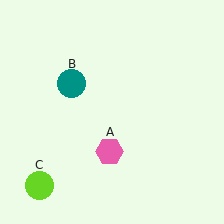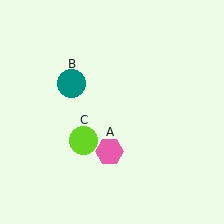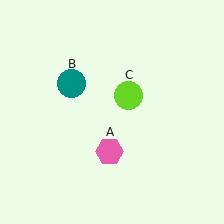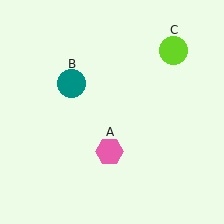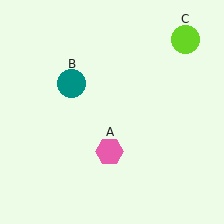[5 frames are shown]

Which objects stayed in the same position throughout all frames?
Pink hexagon (object A) and teal circle (object B) remained stationary.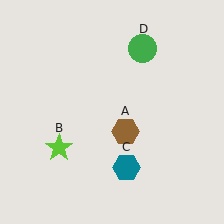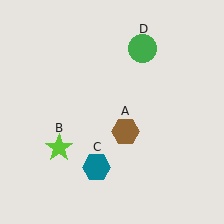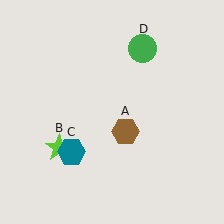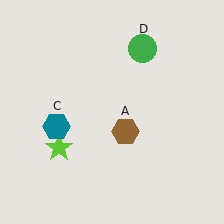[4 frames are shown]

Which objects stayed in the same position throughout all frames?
Brown hexagon (object A) and lime star (object B) and green circle (object D) remained stationary.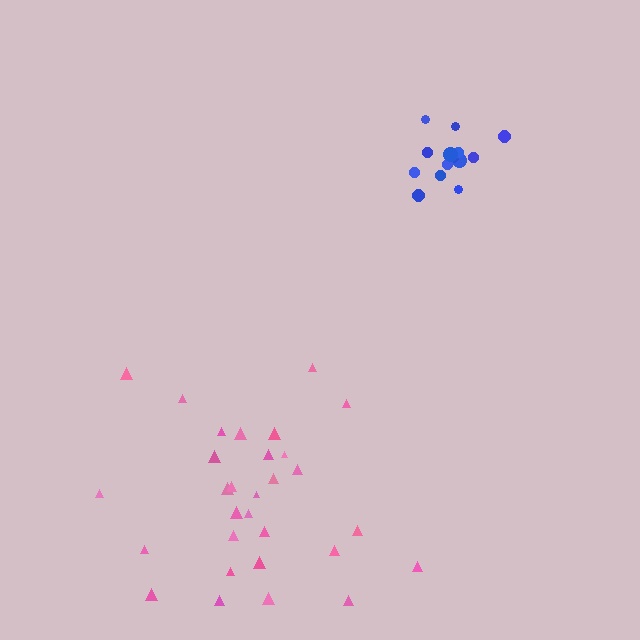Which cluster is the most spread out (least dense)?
Pink.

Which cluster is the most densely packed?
Blue.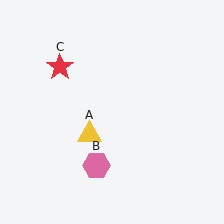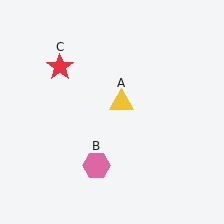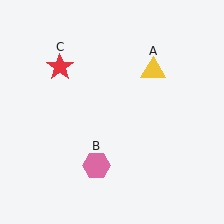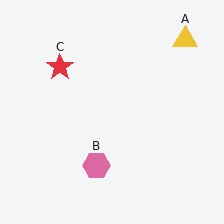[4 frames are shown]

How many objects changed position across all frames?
1 object changed position: yellow triangle (object A).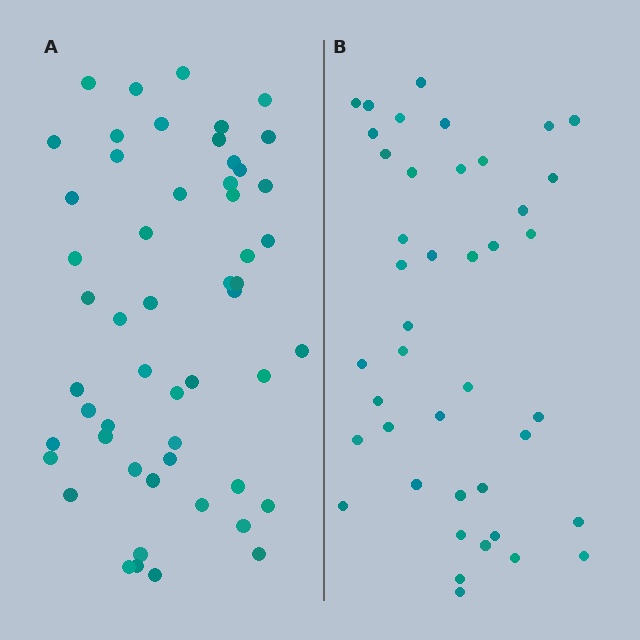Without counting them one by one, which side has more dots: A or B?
Region A (the left region) has more dots.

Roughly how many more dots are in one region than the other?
Region A has roughly 12 or so more dots than region B.